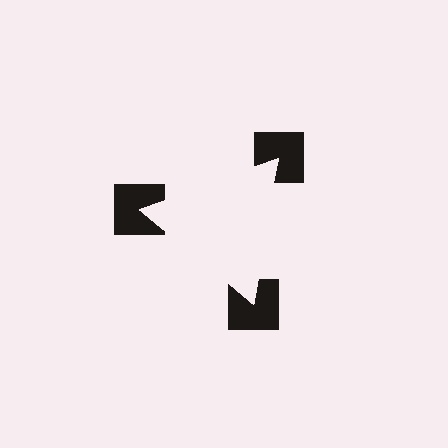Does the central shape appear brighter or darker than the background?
It typically appears slightly brighter than the background, even though no actual brightness change is drawn.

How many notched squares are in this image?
There are 3 — one at each vertex of the illusory triangle.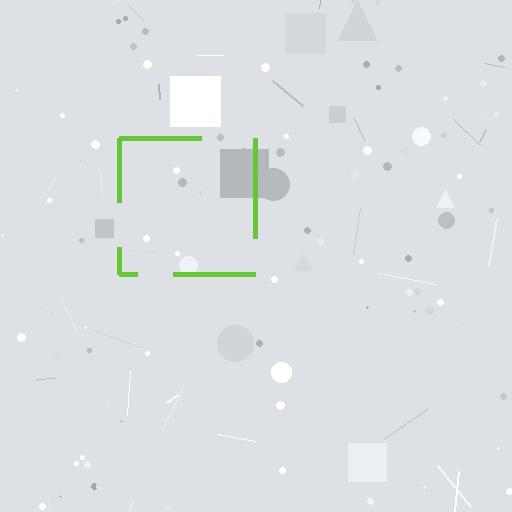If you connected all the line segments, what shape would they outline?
They would outline a square.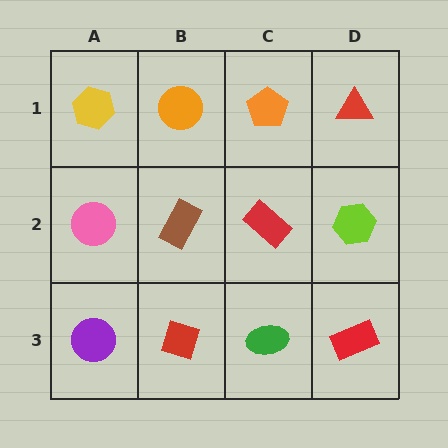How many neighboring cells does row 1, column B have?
3.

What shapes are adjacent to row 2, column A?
A yellow hexagon (row 1, column A), a purple circle (row 3, column A), a brown rectangle (row 2, column B).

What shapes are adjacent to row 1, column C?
A red rectangle (row 2, column C), an orange circle (row 1, column B), a red triangle (row 1, column D).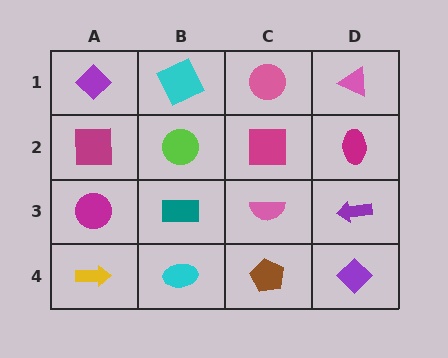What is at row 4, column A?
A yellow arrow.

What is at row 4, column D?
A purple diamond.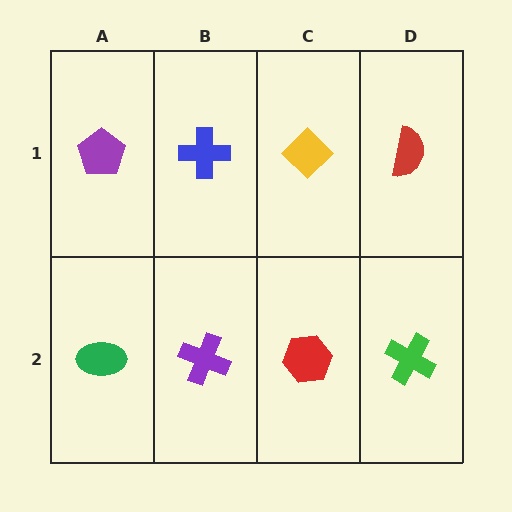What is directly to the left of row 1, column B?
A purple pentagon.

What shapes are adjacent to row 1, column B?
A purple cross (row 2, column B), a purple pentagon (row 1, column A), a yellow diamond (row 1, column C).